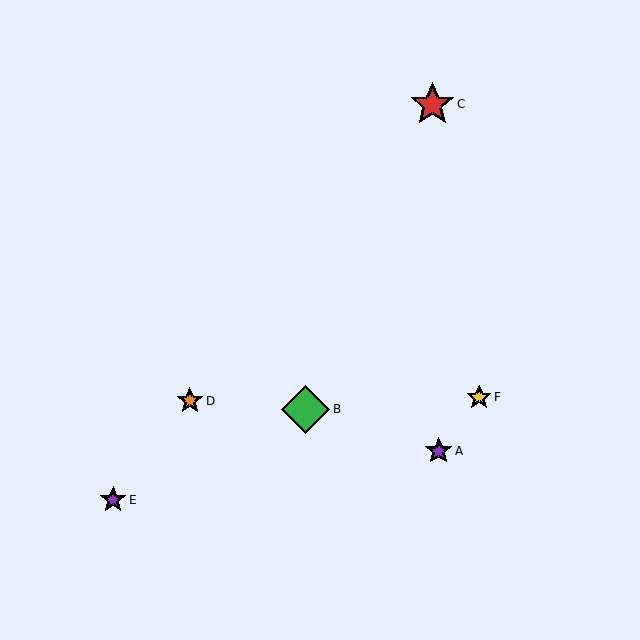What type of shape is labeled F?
Shape F is a yellow star.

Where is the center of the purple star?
The center of the purple star is at (439, 451).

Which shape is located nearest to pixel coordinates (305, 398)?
The green diamond (labeled B) at (306, 409) is nearest to that location.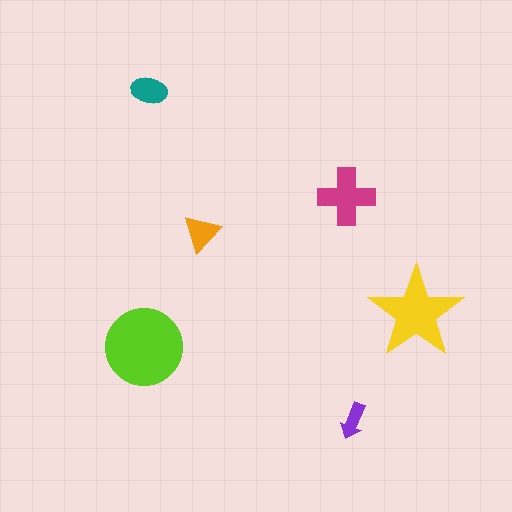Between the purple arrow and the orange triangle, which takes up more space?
The orange triangle.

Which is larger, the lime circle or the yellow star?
The lime circle.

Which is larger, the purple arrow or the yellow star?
The yellow star.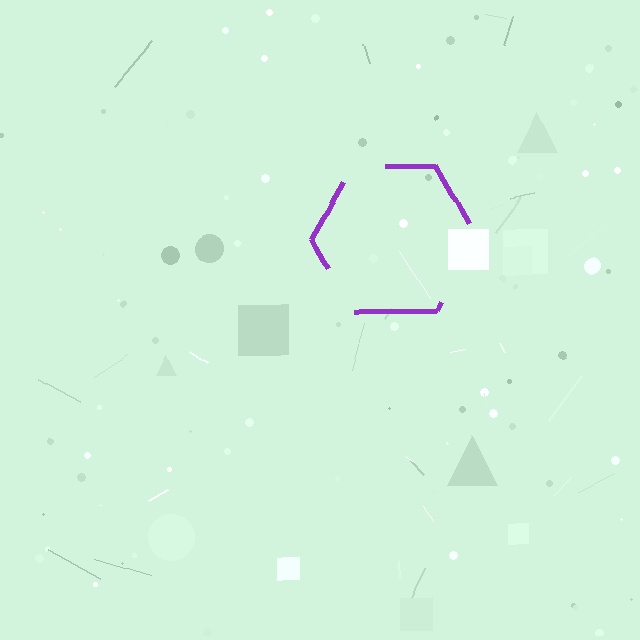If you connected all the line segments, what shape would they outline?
They would outline a hexagon.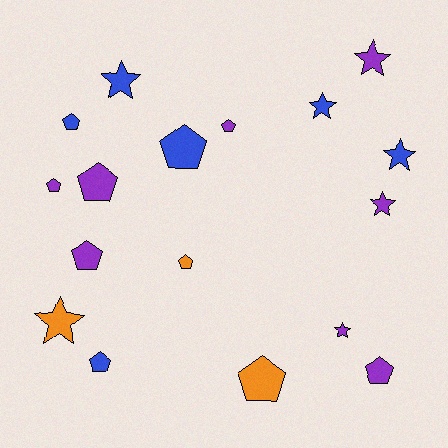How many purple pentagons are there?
There are 5 purple pentagons.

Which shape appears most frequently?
Pentagon, with 10 objects.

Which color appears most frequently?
Purple, with 8 objects.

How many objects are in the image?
There are 17 objects.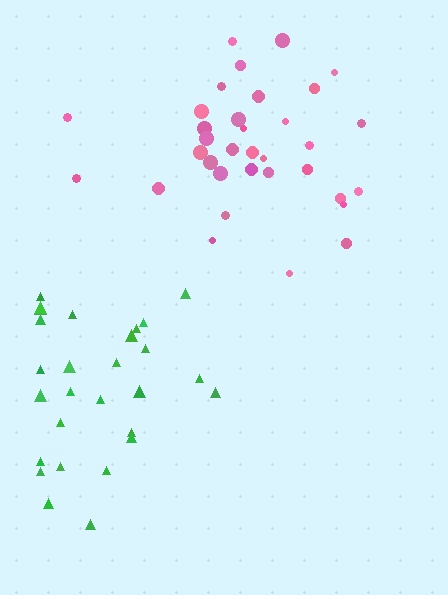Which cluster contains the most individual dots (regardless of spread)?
Pink (34).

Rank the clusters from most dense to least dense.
pink, green.